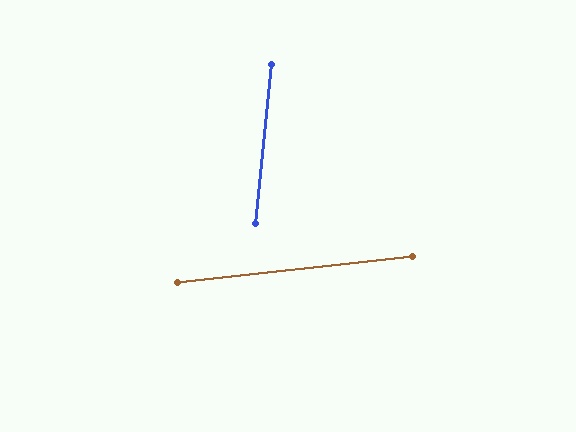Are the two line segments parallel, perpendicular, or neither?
Neither parallel nor perpendicular — they differ by about 78°.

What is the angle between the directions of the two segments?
Approximately 78 degrees.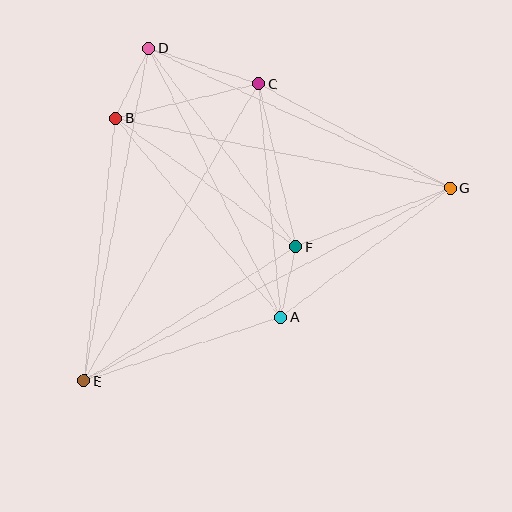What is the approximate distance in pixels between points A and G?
The distance between A and G is approximately 213 pixels.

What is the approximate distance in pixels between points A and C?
The distance between A and C is approximately 234 pixels.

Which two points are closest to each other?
Points A and F are closest to each other.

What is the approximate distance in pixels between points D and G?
The distance between D and G is approximately 332 pixels.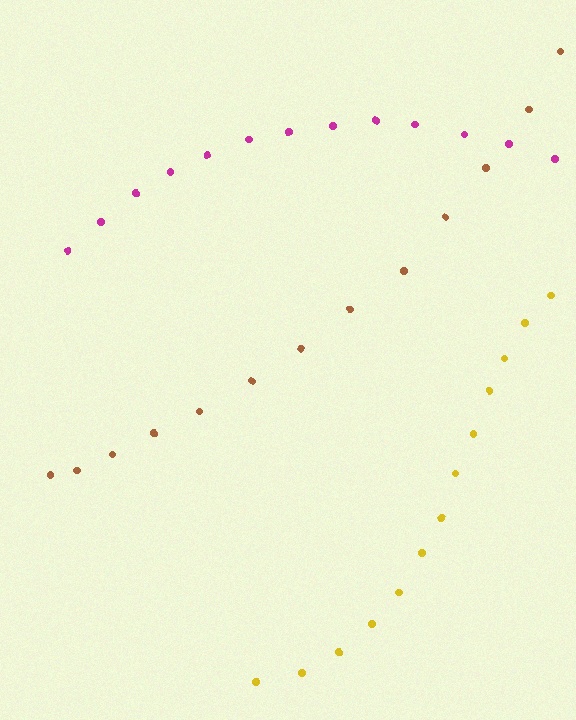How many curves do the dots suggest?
There are 3 distinct paths.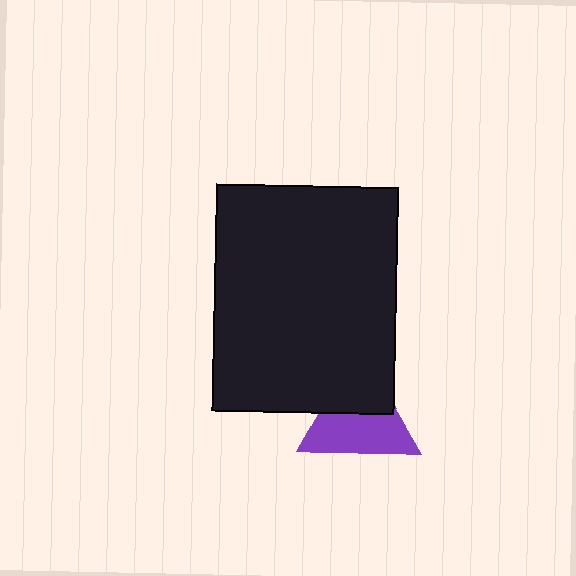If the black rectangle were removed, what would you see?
You would see the complete purple triangle.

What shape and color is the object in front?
The object in front is a black rectangle.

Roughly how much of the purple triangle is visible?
About half of it is visible (roughly 58%).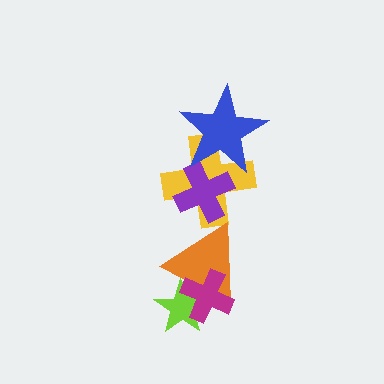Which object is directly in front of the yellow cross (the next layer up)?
The purple cross is directly in front of the yellow cross.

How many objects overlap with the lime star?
2 objects overlap with the lime star.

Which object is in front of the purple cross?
The blue star is in front of the purple cross.